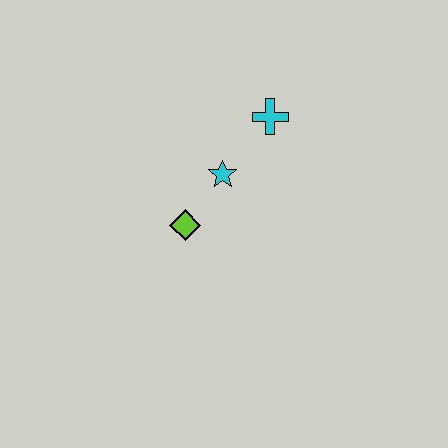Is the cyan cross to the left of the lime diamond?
No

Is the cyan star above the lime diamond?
Yes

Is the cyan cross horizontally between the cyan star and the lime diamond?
No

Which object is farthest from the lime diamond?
The cyan cross is farthest from the lime diamond.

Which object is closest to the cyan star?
The lime diamond is closest to the cyan star.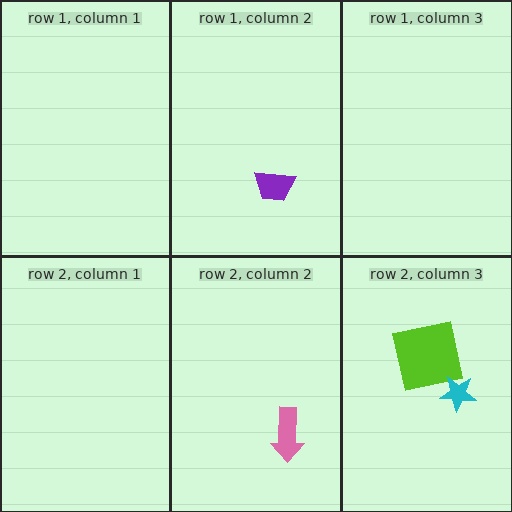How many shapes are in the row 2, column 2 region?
1.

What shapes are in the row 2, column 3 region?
The lime square, the cyan star.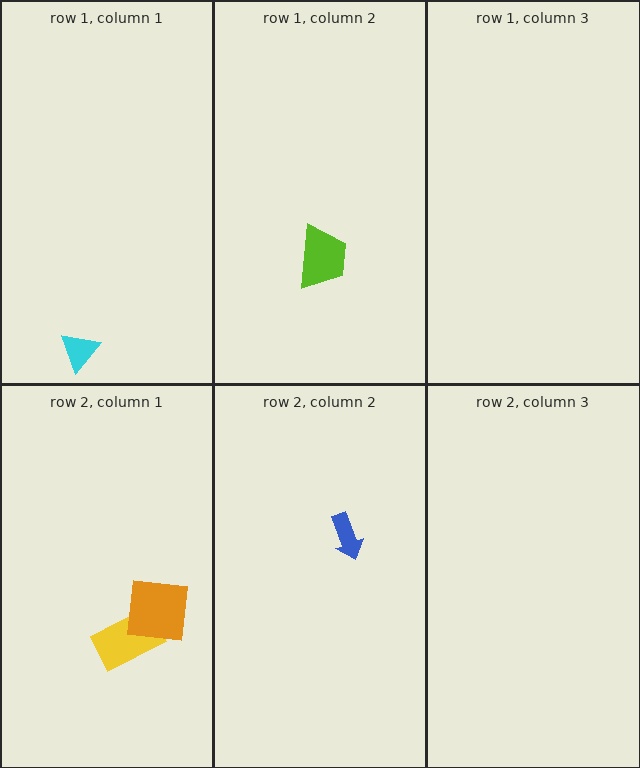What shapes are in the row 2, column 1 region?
The yellow rectangle, the orange square.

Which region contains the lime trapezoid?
The row 1, column 2 region.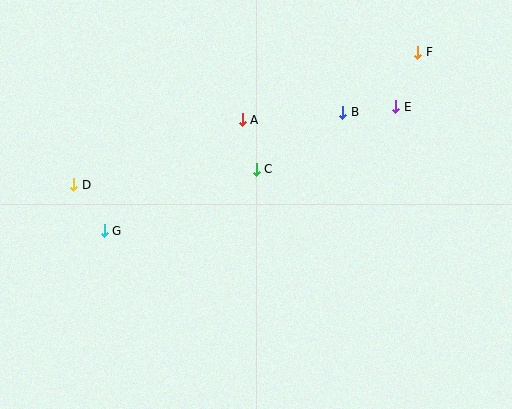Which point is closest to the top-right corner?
Point F is closest to the top-right corner.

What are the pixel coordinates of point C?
Point C is at (256, 169).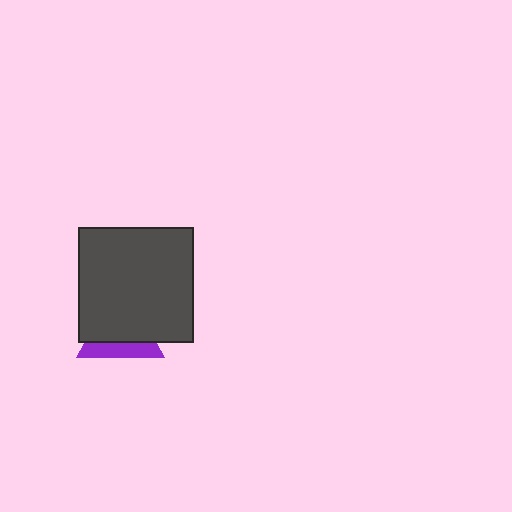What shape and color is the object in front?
The object in front is a dark gray square.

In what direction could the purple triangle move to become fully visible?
The purple triangle could move down. That would shift it out from behind the dark gray square entirely.